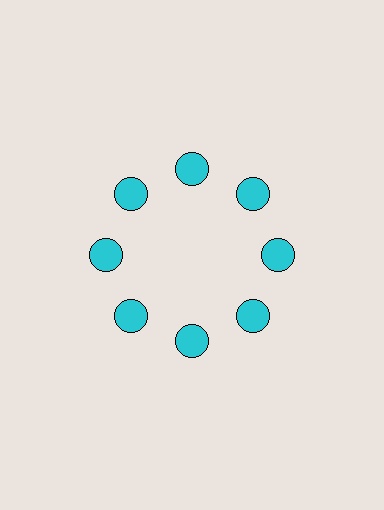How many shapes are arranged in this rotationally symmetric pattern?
There are 8 shapes, arranged in 8 groups of 1.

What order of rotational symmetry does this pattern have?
This pattern has 8-fold rotational symmetry.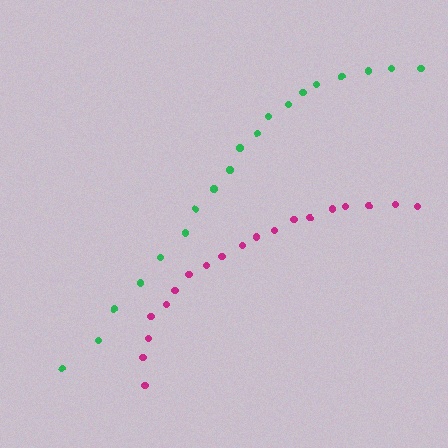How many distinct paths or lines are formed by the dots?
There are 2 distinct paths.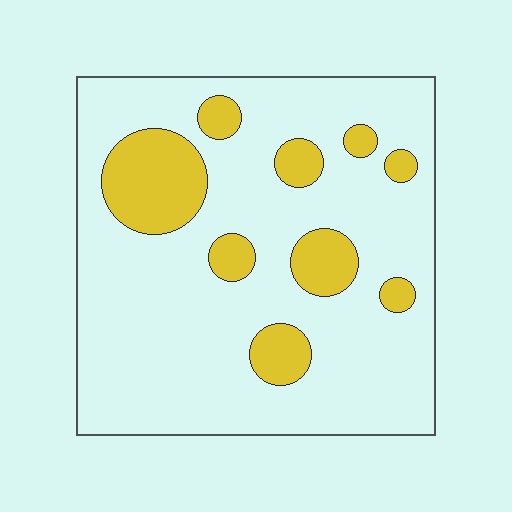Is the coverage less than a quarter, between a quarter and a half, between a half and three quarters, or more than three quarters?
Less than a quarter.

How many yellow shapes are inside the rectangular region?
9.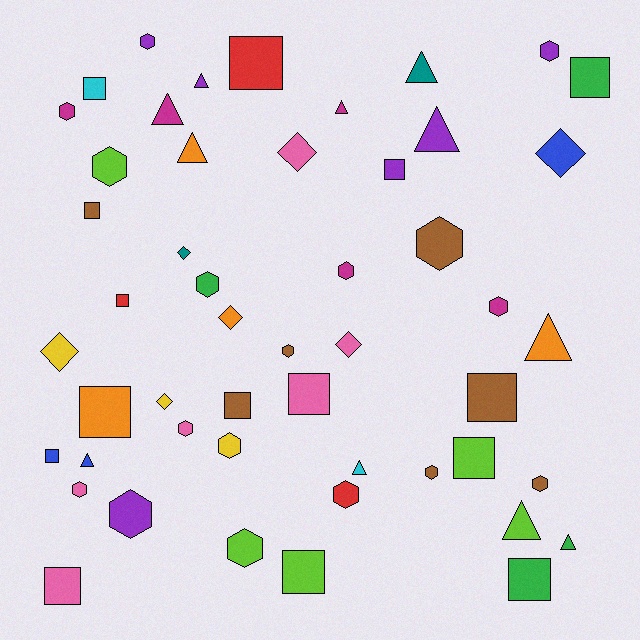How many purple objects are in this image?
There are 6 purple objects.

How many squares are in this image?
There are 15 squares.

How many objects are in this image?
There are 50 objects.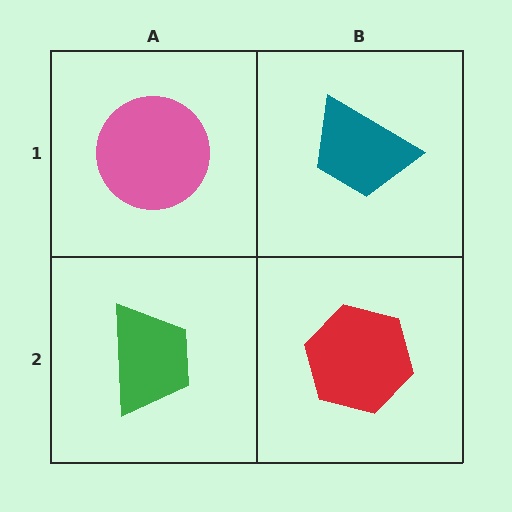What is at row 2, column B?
A red hexagon.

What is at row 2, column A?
A green trapezoid.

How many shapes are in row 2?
2 shapes.